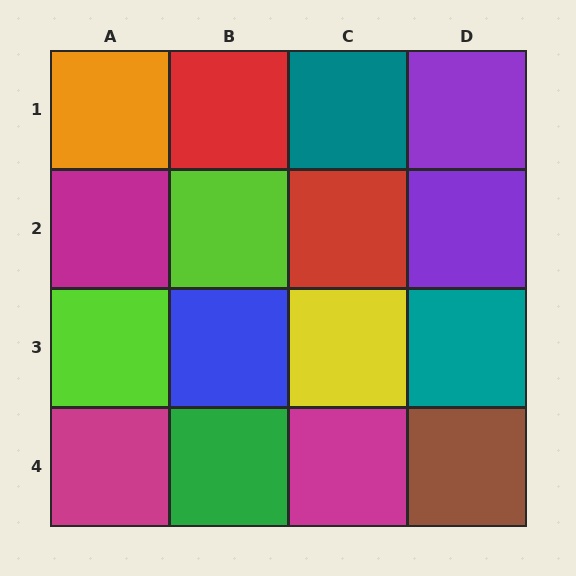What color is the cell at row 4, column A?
Magenta.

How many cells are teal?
2 cells are teal.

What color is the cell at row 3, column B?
Blue.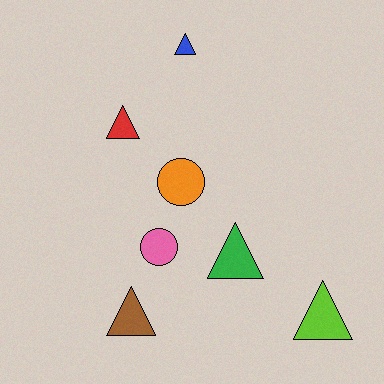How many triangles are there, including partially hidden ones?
There are 5 triangles.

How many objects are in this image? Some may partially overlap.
There are 7 objects.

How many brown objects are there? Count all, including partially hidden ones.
There is 1 brown object.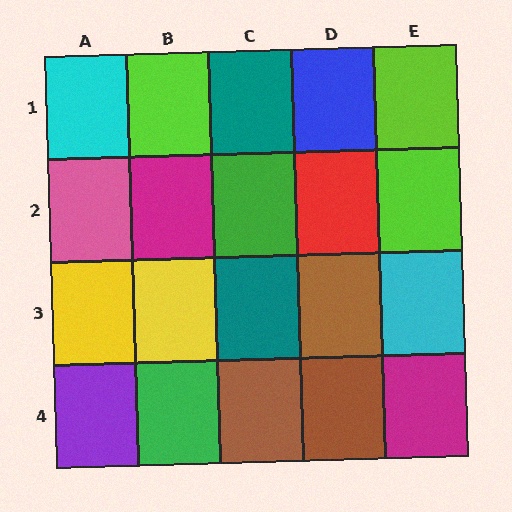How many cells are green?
2 cells are green.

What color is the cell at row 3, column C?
Teal.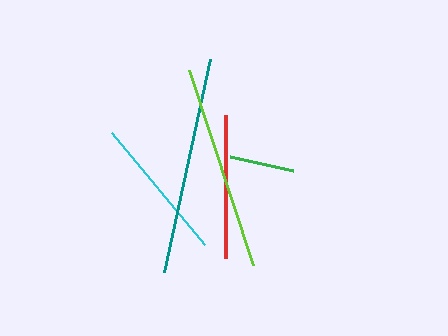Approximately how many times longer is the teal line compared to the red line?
The teal line is approximately 1.5 times the length of the red line.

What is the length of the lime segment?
The lime segment is approximately 205 pixels long.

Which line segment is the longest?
The teal line is the longest at approximately 218 pixels.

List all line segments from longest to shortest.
From longest to shortest: teal, lime, cyan, red, green.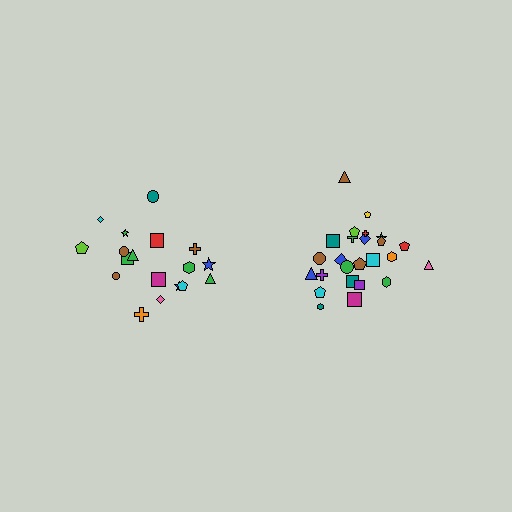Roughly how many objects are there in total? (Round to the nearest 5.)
Roughly 45 objects in total.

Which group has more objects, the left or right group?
The right group.